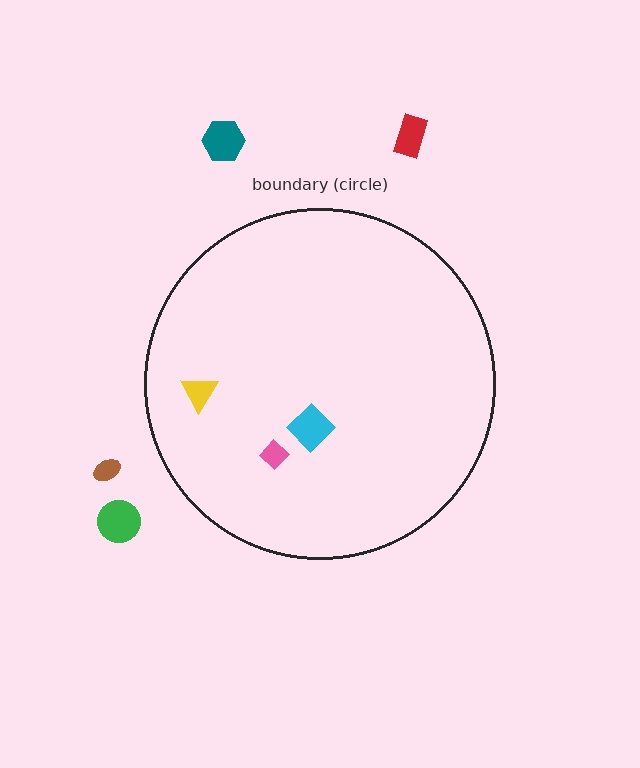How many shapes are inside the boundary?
3 inside, 4 outside.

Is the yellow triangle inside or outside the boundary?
Inside.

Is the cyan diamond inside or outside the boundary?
Inside.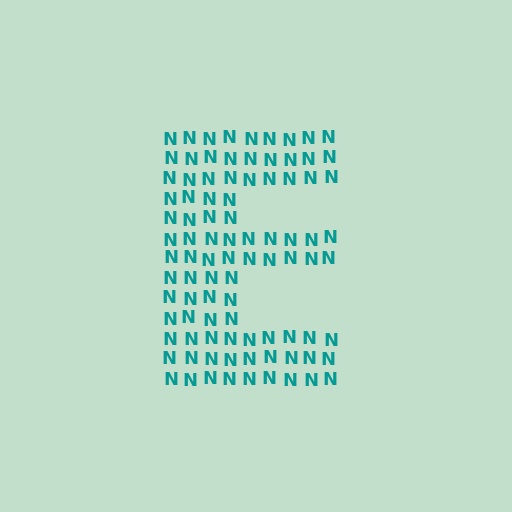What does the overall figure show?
The overall figure shows the letter E.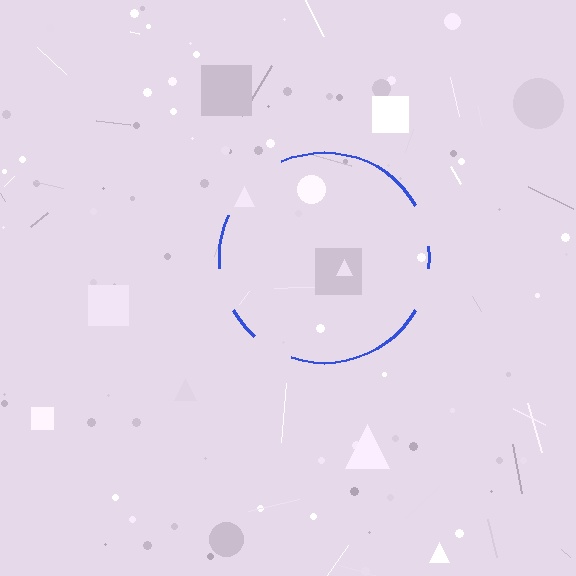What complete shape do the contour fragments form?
The contour fragments form a circle.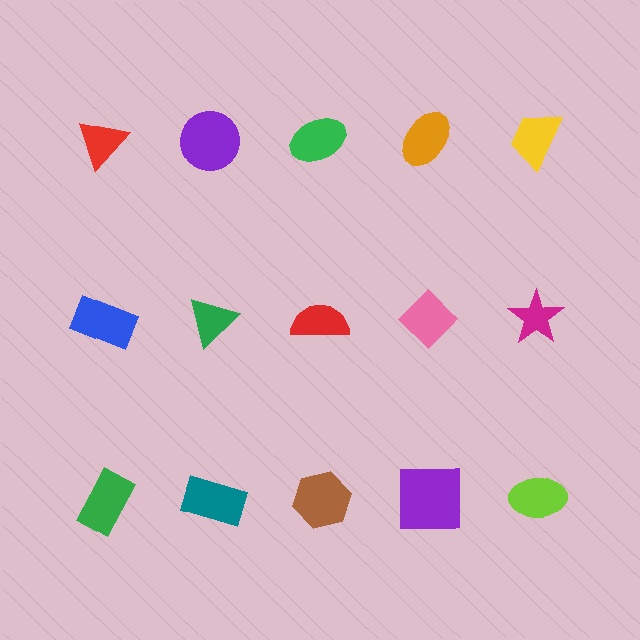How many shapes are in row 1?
5 shapes.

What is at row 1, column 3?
A green ellipse.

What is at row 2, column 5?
A magenta star.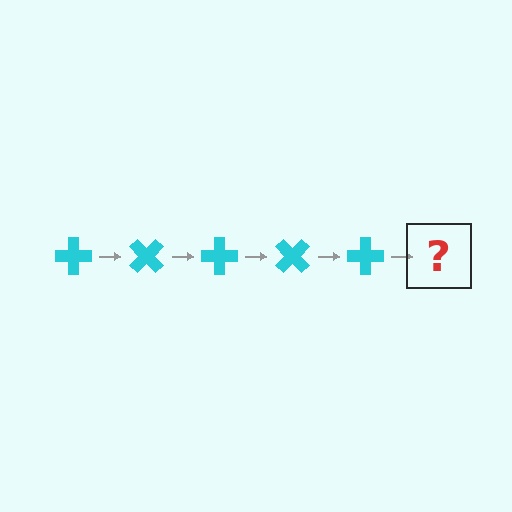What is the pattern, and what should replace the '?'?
The pattern is that the cross rotates 45 degrees each step. The '?' should be a cyan cross rotated 225 degrees.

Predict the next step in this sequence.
The next step is a cyan cross rotated 225 degrees.